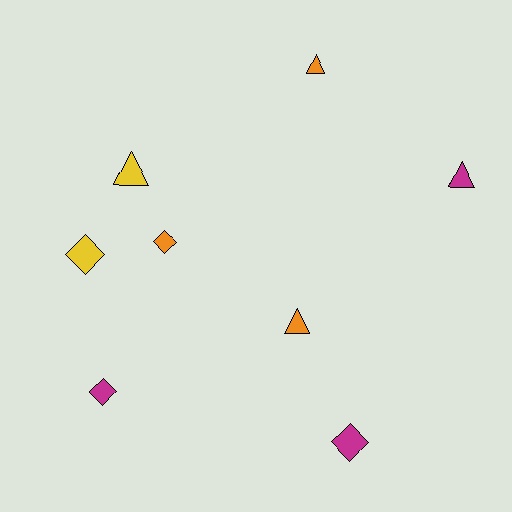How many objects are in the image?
There are 8 objects.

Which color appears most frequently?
Magenta, with 3 objects.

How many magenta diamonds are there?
There are 2 magenta diamonds.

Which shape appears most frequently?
Triangle, with 4 objects.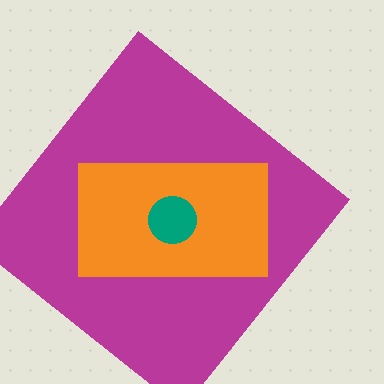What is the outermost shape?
The magenta diamond.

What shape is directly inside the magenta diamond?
The orange rectangle.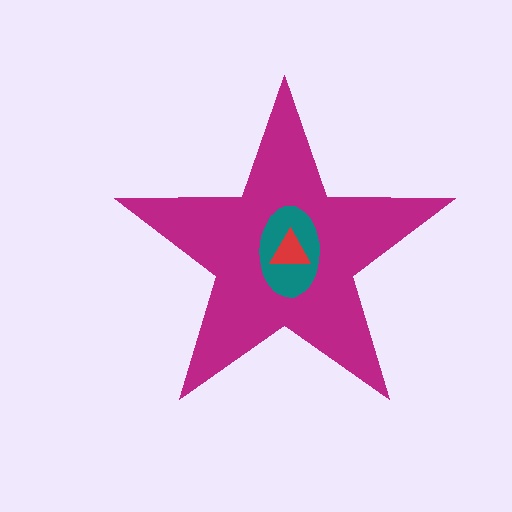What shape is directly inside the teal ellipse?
The red triangle.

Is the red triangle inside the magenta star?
Yes.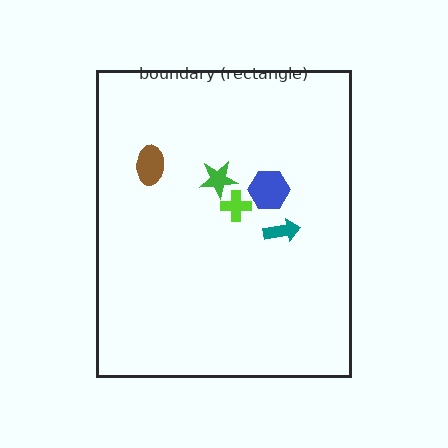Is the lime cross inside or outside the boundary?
Inside.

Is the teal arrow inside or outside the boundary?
Inside.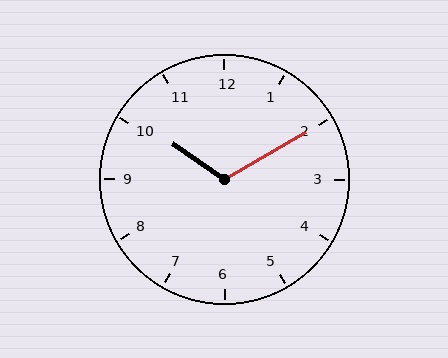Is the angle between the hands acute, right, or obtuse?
It is obtuse.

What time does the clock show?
10:10.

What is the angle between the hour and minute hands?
Approximately 115 degrees.